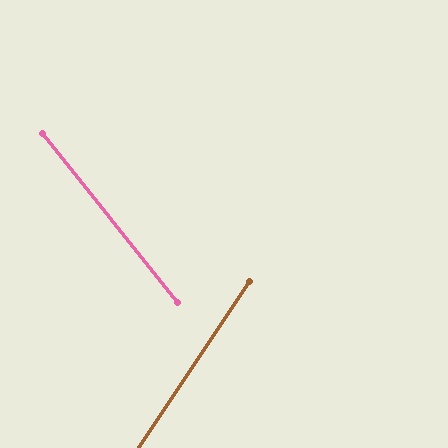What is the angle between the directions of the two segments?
Approximately 72 degrees.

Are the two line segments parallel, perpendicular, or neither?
Neither parallel nor perpendicular — they differ by about 72°.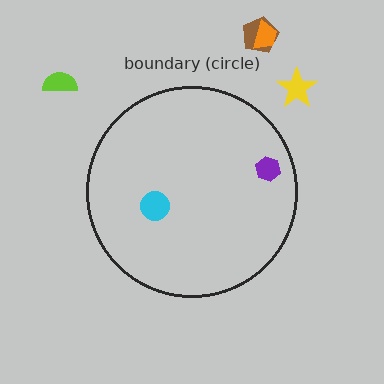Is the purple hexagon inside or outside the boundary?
Inside.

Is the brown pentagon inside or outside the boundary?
Outside.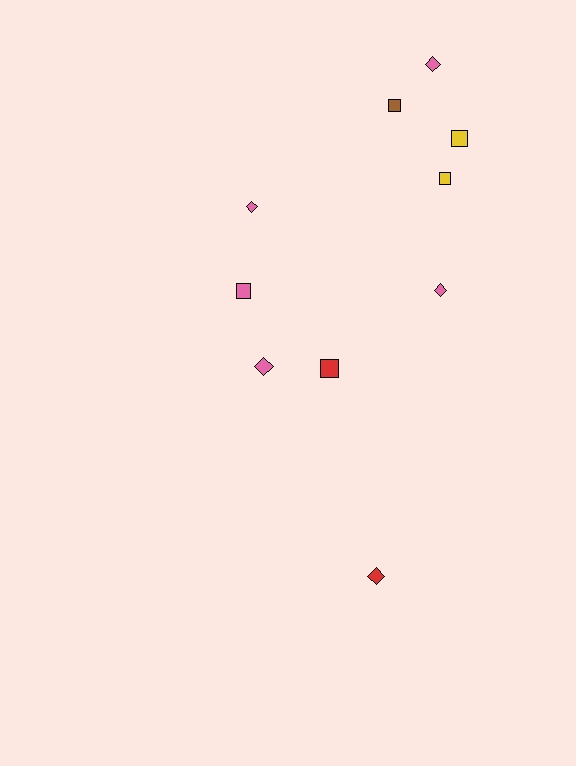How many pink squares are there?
There is 1 pink square.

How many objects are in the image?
There are 10 objects.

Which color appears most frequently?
Pink, with 5 objects.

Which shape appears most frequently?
Diamond, with 5 objects.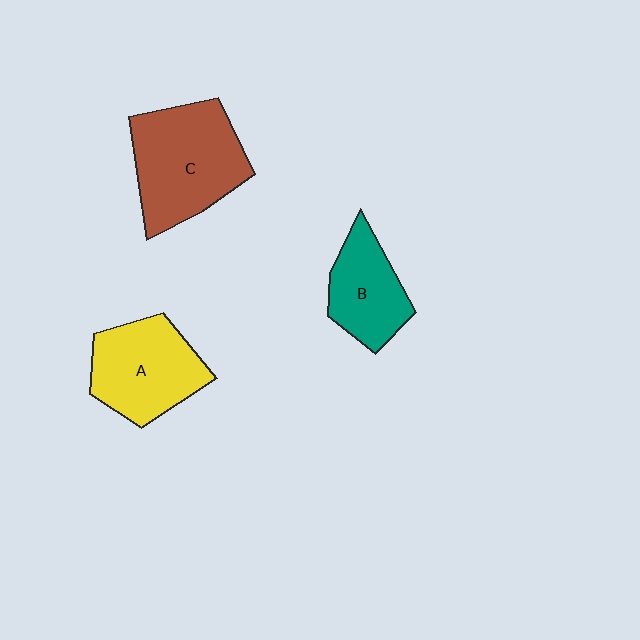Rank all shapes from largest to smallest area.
From largest to smallest: C (brown), A (yellow), B (teal).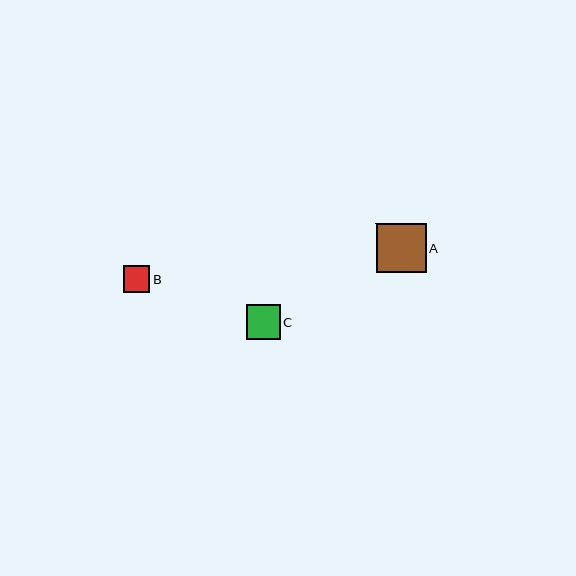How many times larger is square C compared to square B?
Square C is approximately 1.3 times the size of square B.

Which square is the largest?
Square A is the largest with a size of approximately 50 pixels.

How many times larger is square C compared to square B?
Square C is approximately 1.3 times the size of square B.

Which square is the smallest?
Square B is the smallest with a size of approximately 27 pixels.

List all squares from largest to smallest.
From largest to smallest: A, C, B.